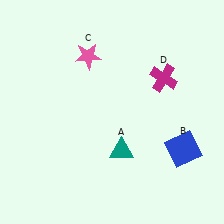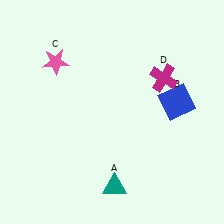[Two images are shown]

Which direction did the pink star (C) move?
The pink star (C) moved left.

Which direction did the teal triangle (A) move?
The teal triangle (A) moved down.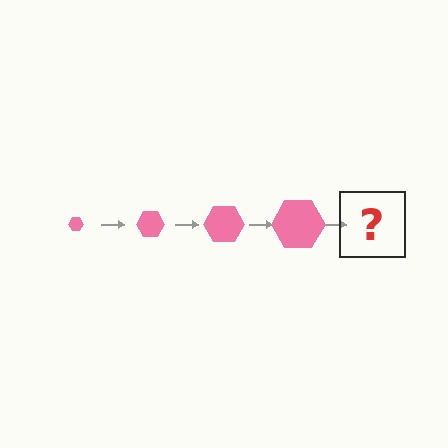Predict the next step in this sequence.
The next step is a pink hexagon, larger than the previous one.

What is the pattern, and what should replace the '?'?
The pattern is that the hexagon gets progressively larger each step. The '?' should be a pink hexagon, larger than the previous one.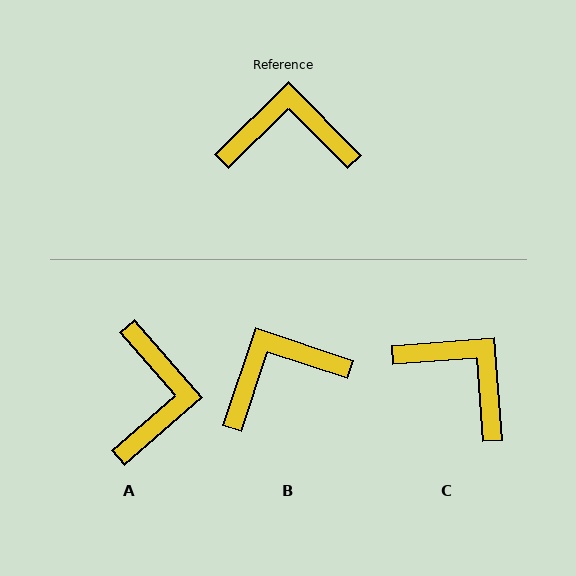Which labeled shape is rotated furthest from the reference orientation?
A, about 94 degrees away.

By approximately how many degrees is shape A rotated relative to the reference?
Approximately 94 degrees clockwise.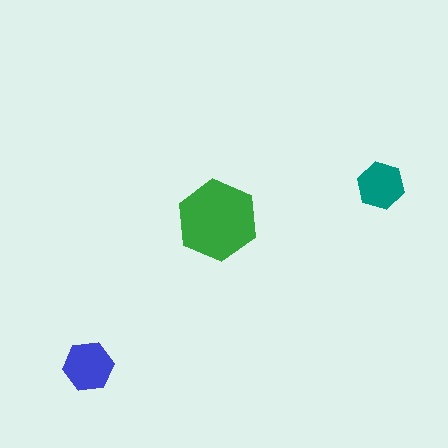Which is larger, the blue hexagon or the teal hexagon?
The blue one.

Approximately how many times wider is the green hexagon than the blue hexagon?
About 1.5 times wider.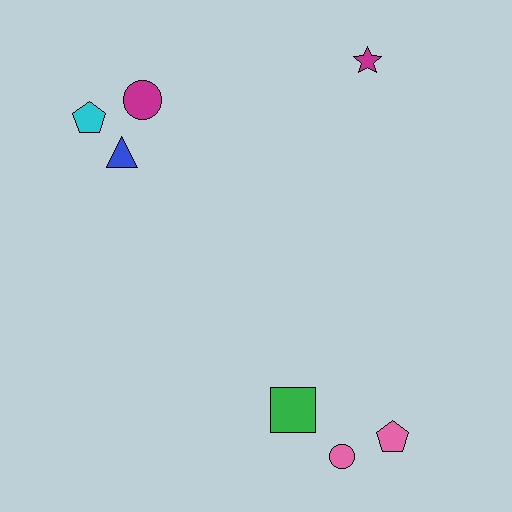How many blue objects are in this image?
There is 1 blue object.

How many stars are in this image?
There is 1 star.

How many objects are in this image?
There are 7 objects.